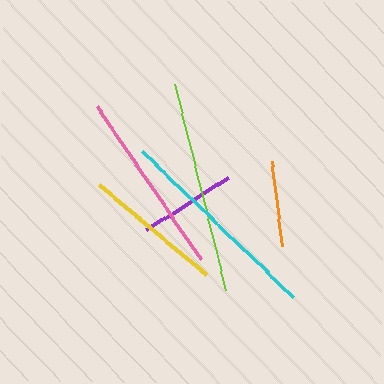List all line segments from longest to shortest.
From longest to shortest: lime, cyan, pink, yellow, purple, orange.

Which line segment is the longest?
The lime line is the longest at approximately 212 pixels.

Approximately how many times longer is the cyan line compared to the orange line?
The cyan line is approximately 2.4 times the length of the orange line.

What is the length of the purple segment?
The purple segment is approximately 98 pixels long.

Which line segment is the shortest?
The orange line is the shortest at approximately 86 pixels.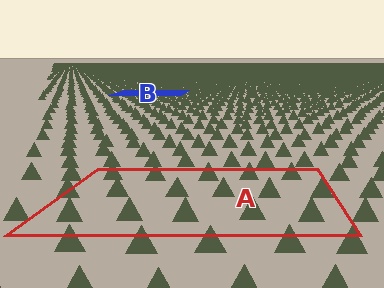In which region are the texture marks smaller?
The texture marks are smaller in region B, because it is farther away.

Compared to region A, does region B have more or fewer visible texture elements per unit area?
Region B has more texture elements per unit area — they are packed more densely because it is farther away.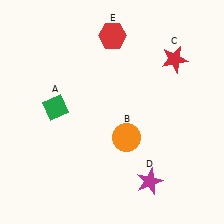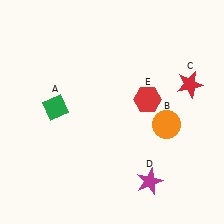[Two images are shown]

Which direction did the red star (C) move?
The red star (C) moved down.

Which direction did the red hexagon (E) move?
The red hexagon (E) moved down.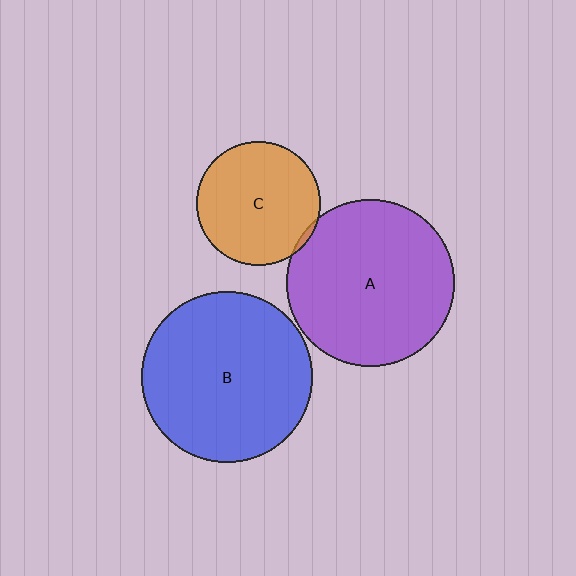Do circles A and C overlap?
Yes.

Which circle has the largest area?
Circle B (blue).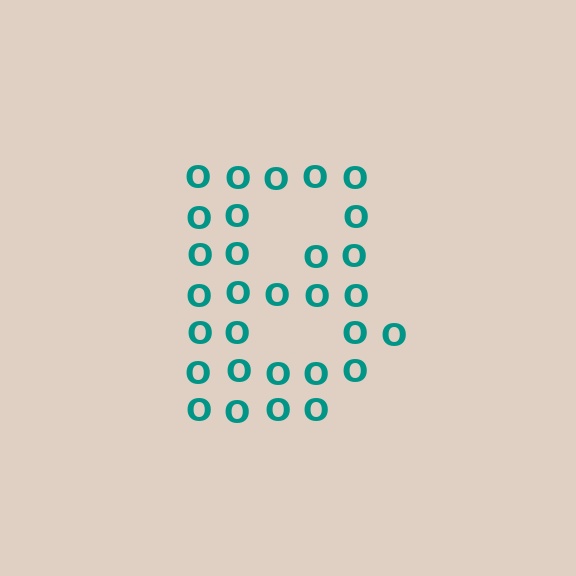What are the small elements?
The small elements are letter O's.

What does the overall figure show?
The overall figure shows the letter B.